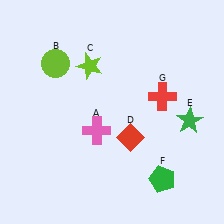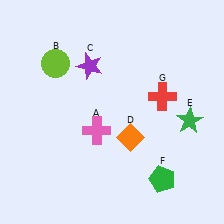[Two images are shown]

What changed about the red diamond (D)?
In Image 1, D is red. In Image 2, it changed to orange.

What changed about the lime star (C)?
In Image 1, C is lime. In Image 2, it changed to purple.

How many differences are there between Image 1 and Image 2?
There are 2 differences between the two images.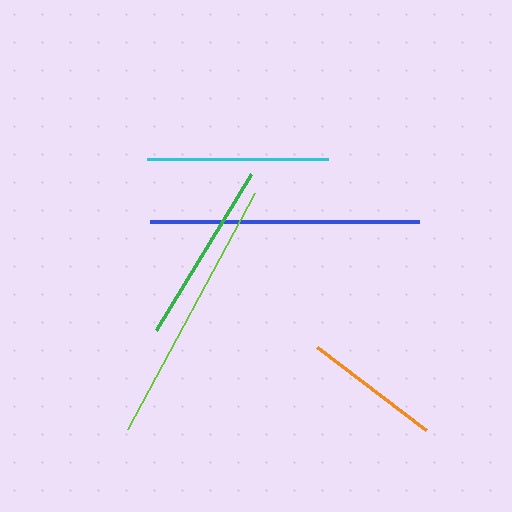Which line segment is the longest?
The blue line is the longest at approximately 269 pixels.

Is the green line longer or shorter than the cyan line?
The green line is longer than the cyan line.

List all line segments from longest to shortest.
From longest to shortest: blue, lime, green, cyan, orange.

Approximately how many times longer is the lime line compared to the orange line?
The lime line is approximately 2.0 times the length of the orange line.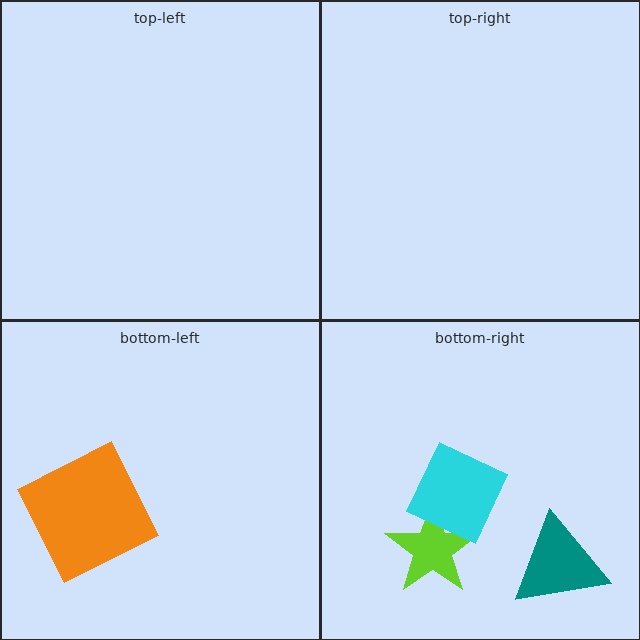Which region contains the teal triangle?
The bottom-right region.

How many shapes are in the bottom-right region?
3.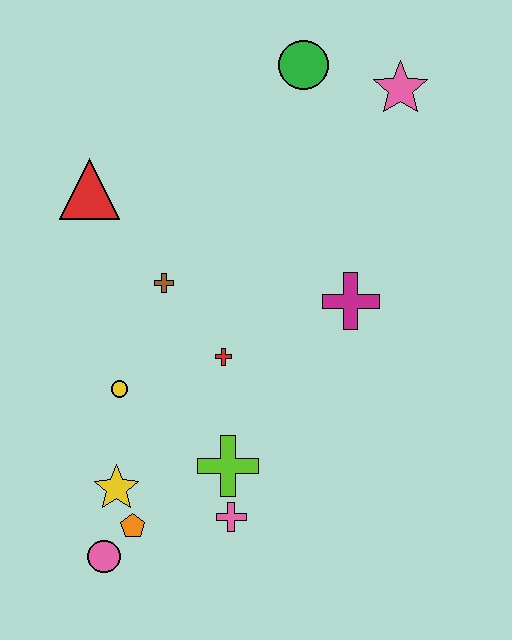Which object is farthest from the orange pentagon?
The pink star is farthest from the orange pentagon.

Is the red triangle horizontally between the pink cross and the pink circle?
No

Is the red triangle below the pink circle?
No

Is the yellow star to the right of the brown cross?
No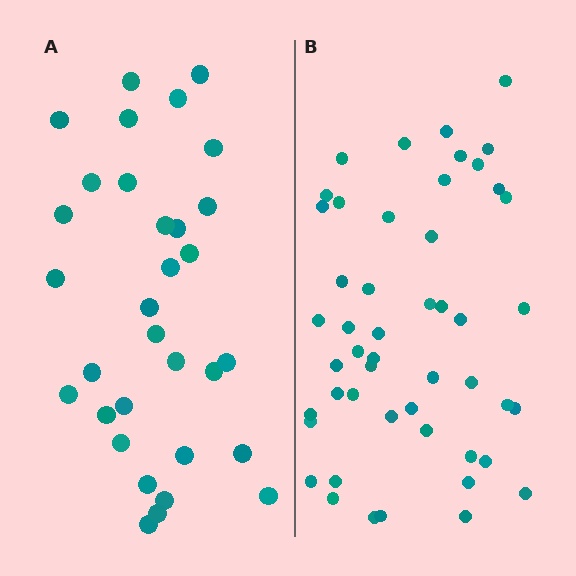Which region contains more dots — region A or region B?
Region B (the right region) has more dots.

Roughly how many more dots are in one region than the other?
Region B has approximately 15 more dots than region A.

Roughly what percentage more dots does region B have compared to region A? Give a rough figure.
About 55% more.